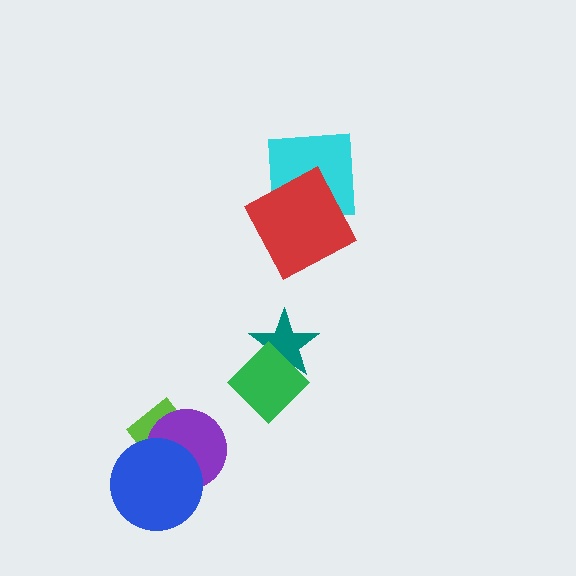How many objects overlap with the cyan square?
1 object overlaps with the cyan square.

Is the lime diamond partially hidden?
Yes, it is partially covered by another shape.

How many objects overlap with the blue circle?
2 objects overlap with the blue circle.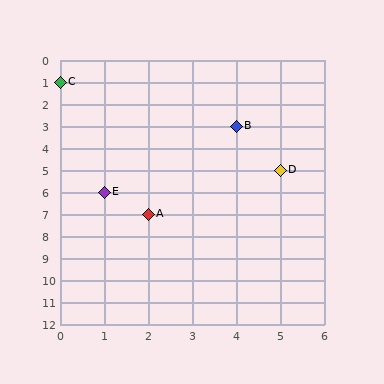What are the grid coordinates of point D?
Point D is at grid coordinates (5, 5).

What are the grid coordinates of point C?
Point C is at grid coordinates (0, 1).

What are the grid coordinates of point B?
Point B is at grid coordinates (4, 3).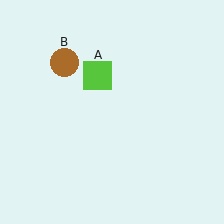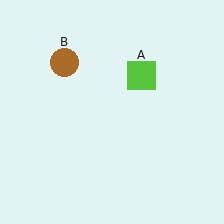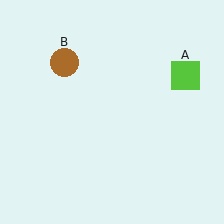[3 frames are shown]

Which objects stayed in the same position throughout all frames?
Brown circle (object B) remained stationary.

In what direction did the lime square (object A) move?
The lime square (object A) moved right.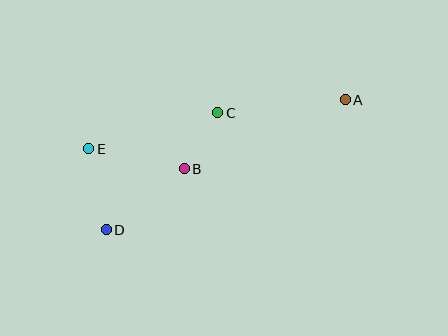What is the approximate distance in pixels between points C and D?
The distance between C and D is approximately 161 pixels.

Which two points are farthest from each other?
Points A and D are farthest from each other.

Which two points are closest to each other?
Points B and C are closest to each other.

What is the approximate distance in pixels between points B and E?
The distance between B and E is approximately 98 pixels.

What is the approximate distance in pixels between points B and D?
The distance between B and D is approximately 99 pixels.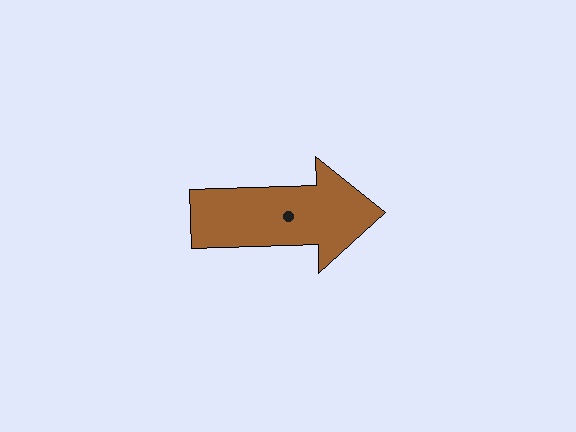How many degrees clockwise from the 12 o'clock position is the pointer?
Approximately 88 degrees.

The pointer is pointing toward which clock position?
Roughly 3 o'clock.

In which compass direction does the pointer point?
East.